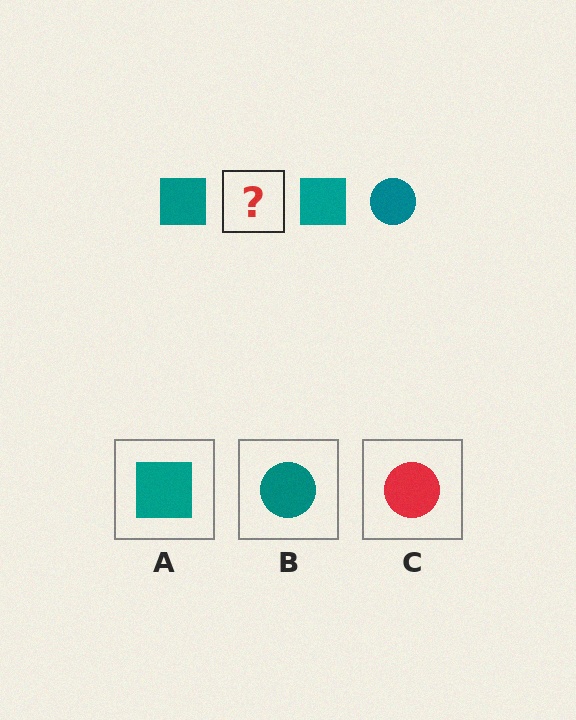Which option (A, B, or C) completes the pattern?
B.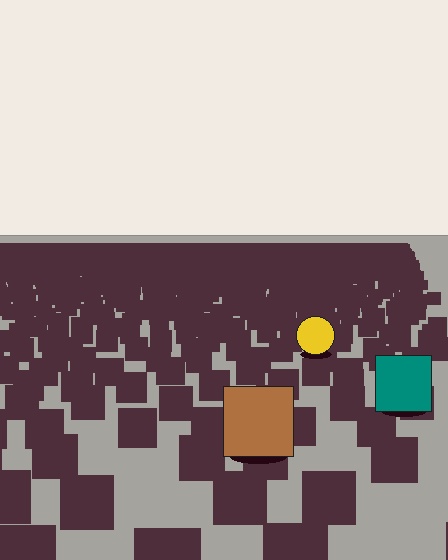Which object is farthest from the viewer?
The yellow circle is farthest from the viewer. It appears smaller and the ground texture around it is denser.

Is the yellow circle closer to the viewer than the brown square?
No. The brown square is closer — you can tell from the texture gradient: the ground texture is coarser near it.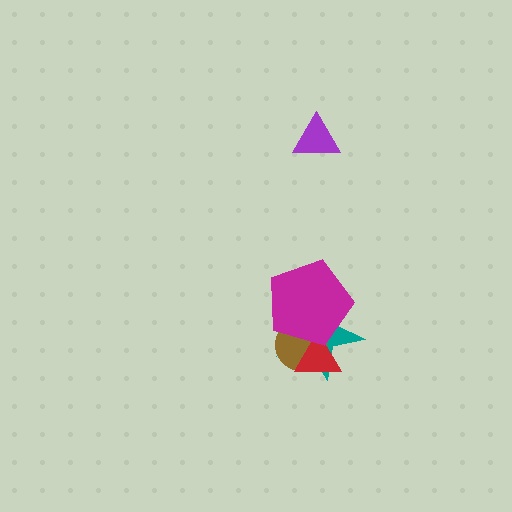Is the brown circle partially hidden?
Yes, it is partially covered by another shape.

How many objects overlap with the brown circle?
3 objects overlap with the brown circle.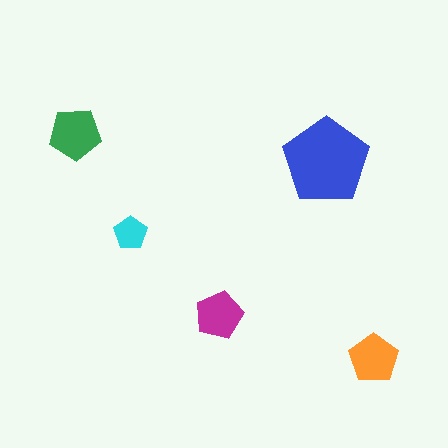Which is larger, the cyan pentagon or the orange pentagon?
The orange one.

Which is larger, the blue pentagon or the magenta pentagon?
The blue one.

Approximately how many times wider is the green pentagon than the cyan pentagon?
About 1.5 times wider.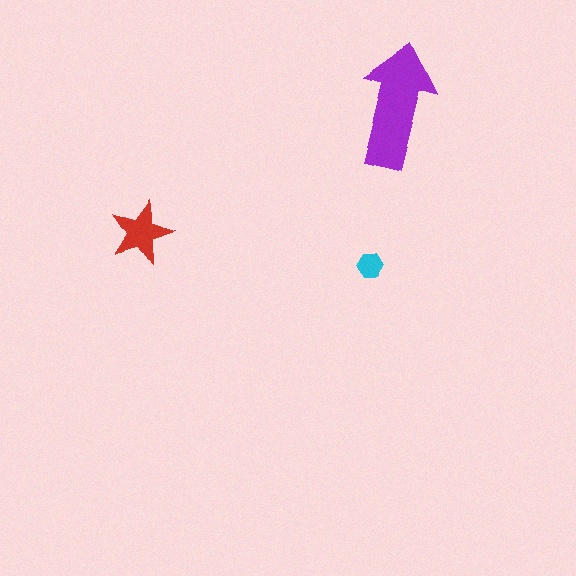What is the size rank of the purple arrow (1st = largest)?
1st.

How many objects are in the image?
There are 3 objects in the image.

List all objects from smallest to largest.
The cyan hexagon, the red star, the purple arrow.